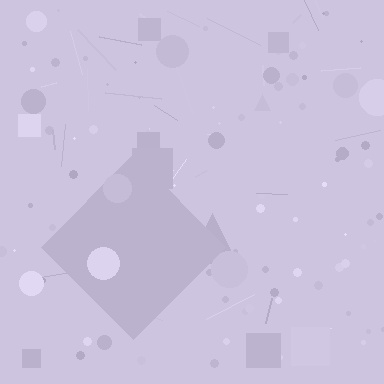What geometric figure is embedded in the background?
A diamond is embedded in the background.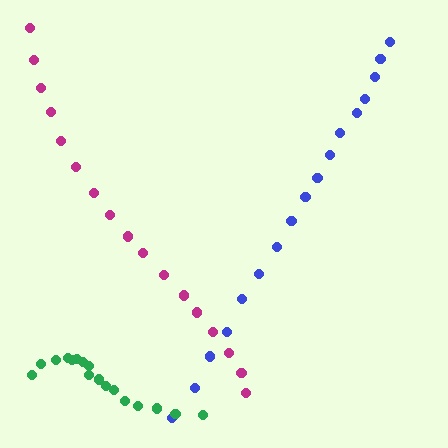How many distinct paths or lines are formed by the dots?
There are 3 distinct paths.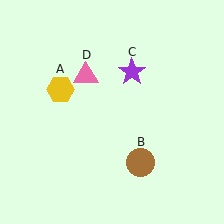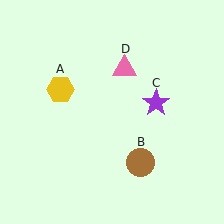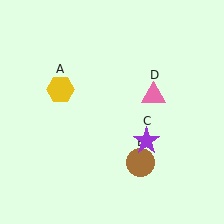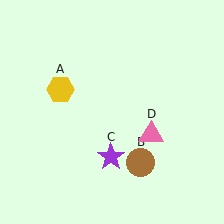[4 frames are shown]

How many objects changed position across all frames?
2 objects changed position: purple star (object C), pink triangle (object D).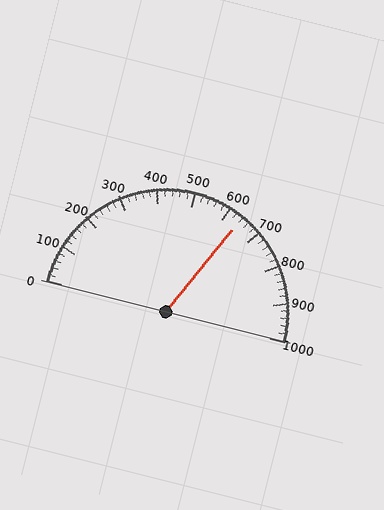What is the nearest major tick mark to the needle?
The nearest major tick mark is 600.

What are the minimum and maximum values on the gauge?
The gauge ranges from 0 to 1000.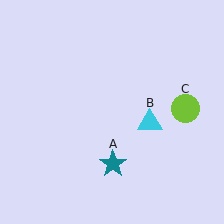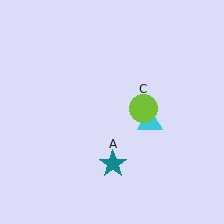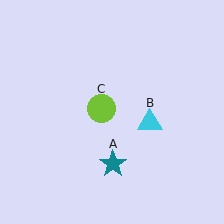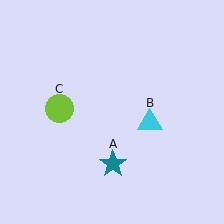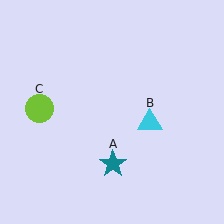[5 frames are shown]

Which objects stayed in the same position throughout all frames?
Teal star (object A) and cyan triangle (object B) remained stationary.